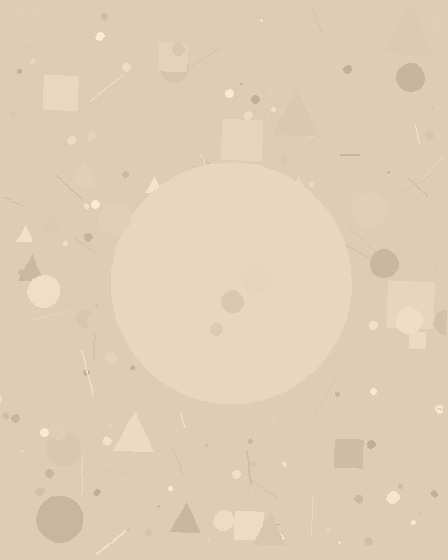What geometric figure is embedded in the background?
A circle is embedded in the background.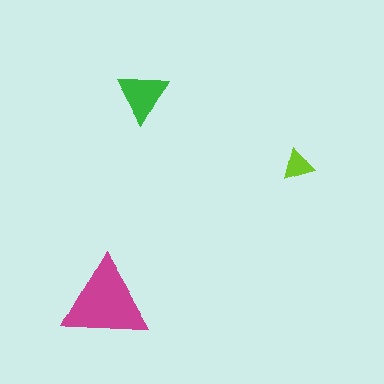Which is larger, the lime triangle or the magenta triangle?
The magenta one.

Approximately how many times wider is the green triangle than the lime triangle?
About 1.5 times wider.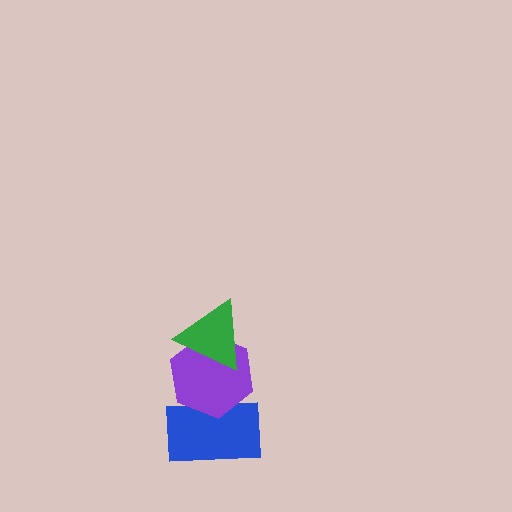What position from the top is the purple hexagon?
The purple hexagon is 2nd from the top.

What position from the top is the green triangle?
The green triangle is 1st from the top.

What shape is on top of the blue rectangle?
The purple hexagon is on top of the blue rectangle.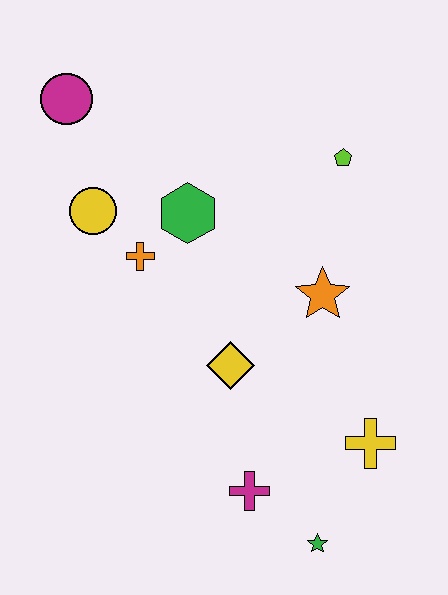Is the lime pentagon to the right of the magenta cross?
Yes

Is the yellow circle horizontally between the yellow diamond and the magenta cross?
No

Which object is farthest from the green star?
The magenta circle is farthest from the green star.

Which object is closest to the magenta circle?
The yellow circle is closest to the magenta circle.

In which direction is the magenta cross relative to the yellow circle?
The magenta cross is below the yellow circle.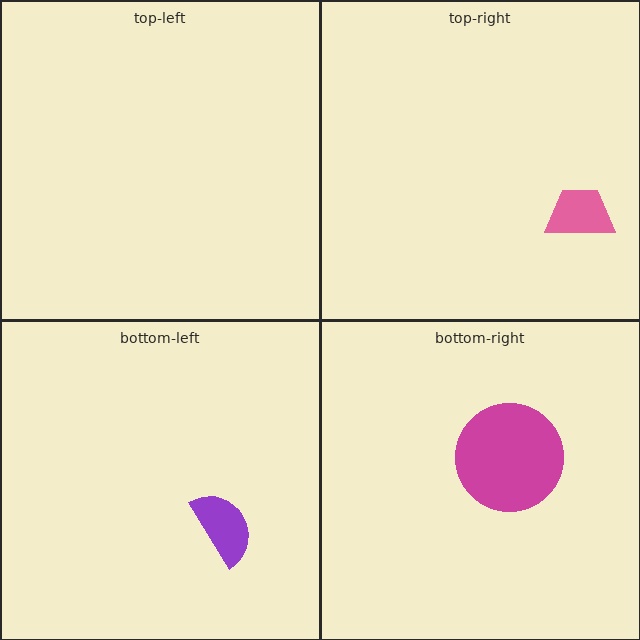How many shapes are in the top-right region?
1.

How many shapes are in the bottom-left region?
1.